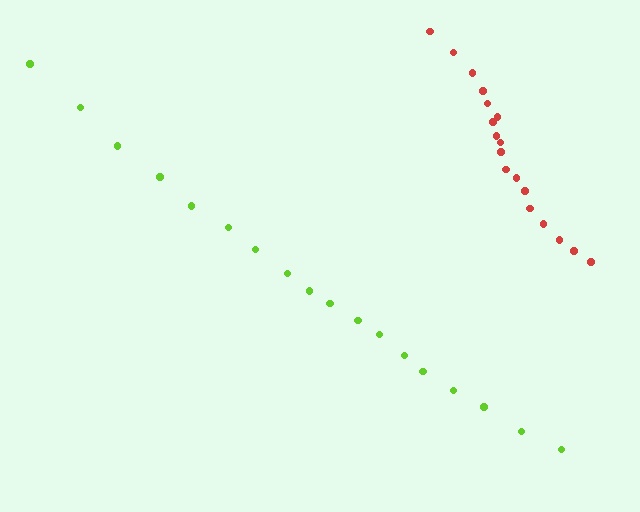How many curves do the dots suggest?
There are 2 distinct paths.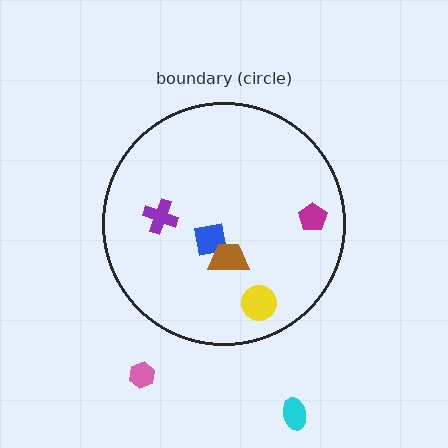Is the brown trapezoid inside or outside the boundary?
Inside.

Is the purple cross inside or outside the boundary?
Inside.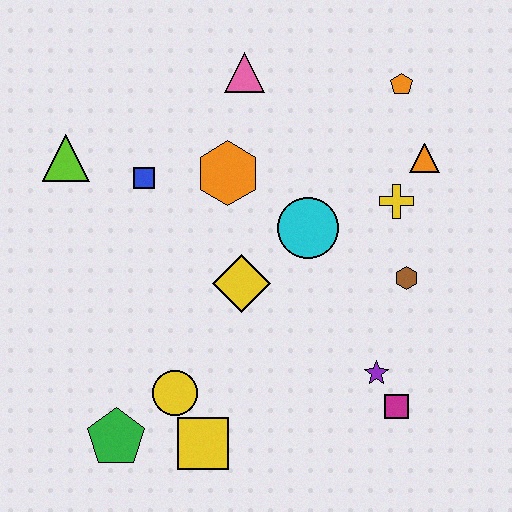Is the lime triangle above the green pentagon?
Yes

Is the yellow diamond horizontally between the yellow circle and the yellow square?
No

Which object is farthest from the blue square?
The magenta square is farthest from the blue square.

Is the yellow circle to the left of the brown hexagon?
Yes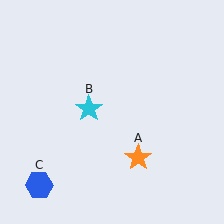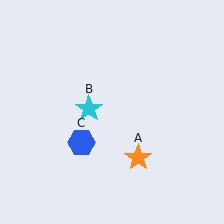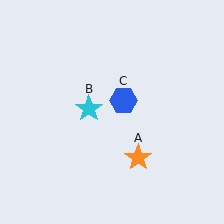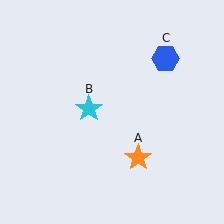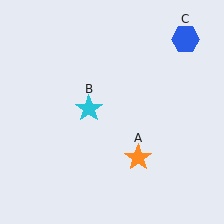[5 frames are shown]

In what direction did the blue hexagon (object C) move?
The blue hexagon (object C) moved up and to the right.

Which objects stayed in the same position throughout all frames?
Orange star (object A) and cyan star (object B) remained stationary.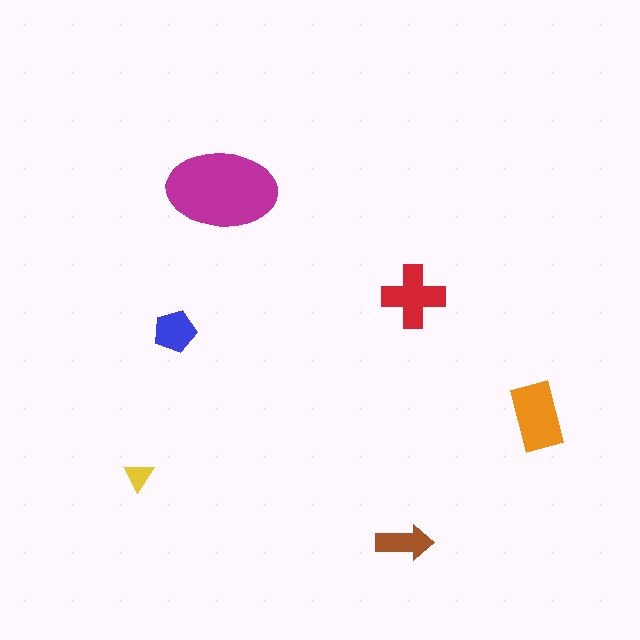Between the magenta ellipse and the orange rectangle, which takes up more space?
The magenta ellipse.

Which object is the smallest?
The yellow triangle.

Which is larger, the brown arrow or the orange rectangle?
The orange rectangle.